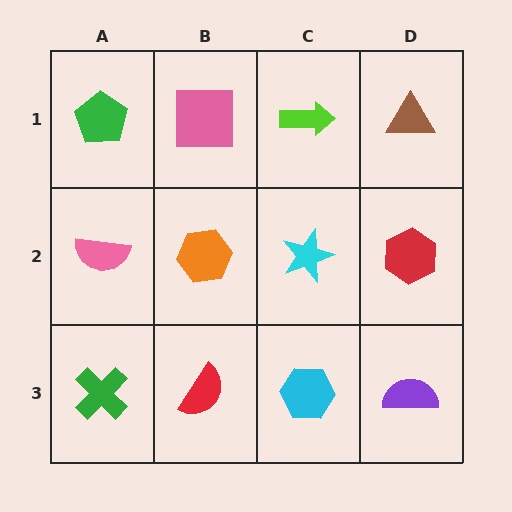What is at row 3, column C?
A cyan hexagon.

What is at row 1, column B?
A pink square.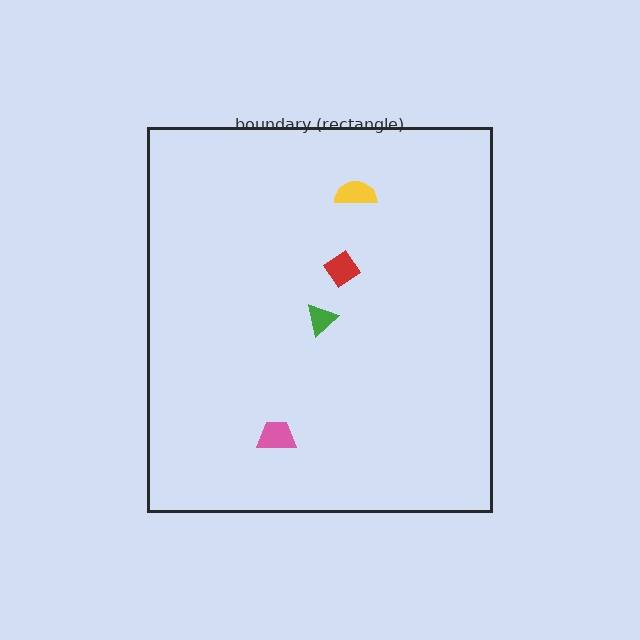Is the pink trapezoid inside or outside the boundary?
Inside.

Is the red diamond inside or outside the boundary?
Inside.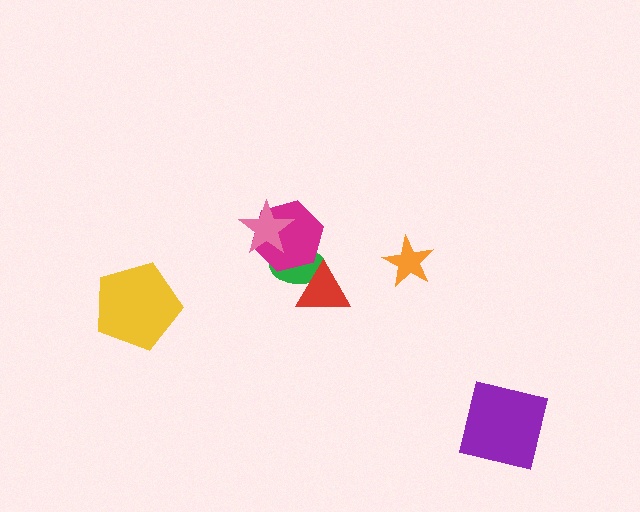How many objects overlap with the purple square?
0 objects overlap with the purple square.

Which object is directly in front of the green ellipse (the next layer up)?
The red triangle is directly in front of the green ellipse.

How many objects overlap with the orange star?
0 objects overlap with the orange star.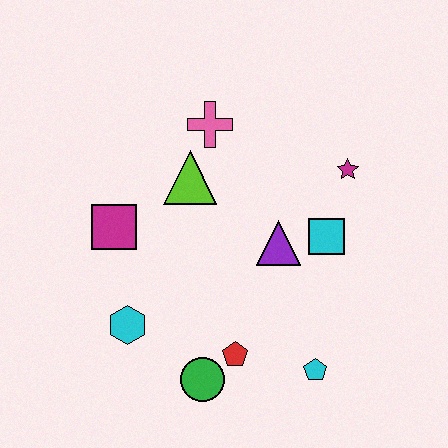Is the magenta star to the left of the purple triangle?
No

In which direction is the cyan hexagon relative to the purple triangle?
The cyan hexagon is to the left of the purple triangle.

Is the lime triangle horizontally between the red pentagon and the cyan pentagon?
No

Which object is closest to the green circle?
The red pentagon is closest to the green circle.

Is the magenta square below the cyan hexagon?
No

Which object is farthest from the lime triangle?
The cyan pentagon is farthest from the lime triangle.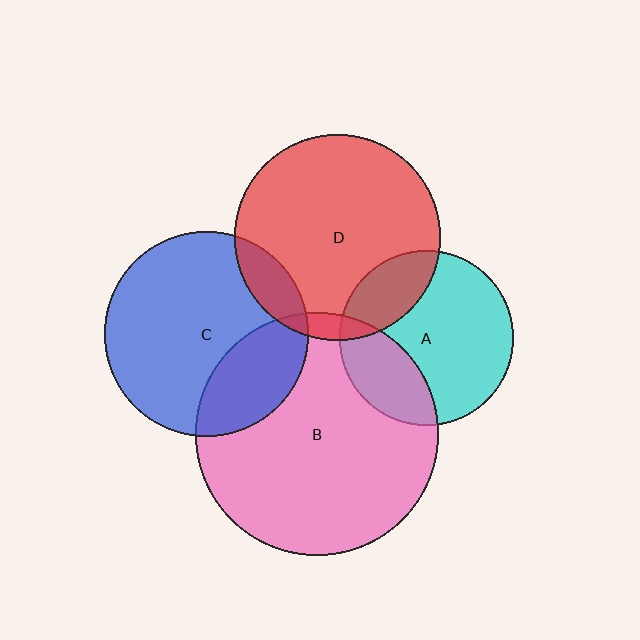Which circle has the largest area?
Circle B (pink).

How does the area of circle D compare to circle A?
Approximately 1.4 times.